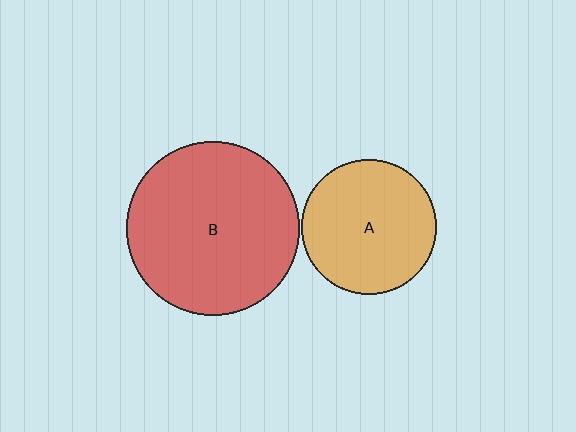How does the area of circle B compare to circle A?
Approximately 1.7 times.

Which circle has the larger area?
Circle B (red).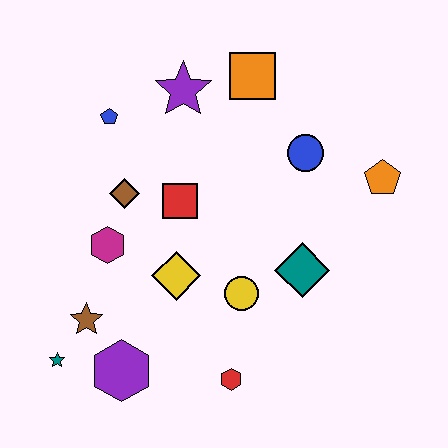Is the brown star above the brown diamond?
No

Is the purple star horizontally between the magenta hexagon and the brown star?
No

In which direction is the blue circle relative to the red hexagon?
The blue circle is above the red hexagon.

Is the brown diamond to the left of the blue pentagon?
No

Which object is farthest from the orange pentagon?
The teal star is farthest from the orange pentagon.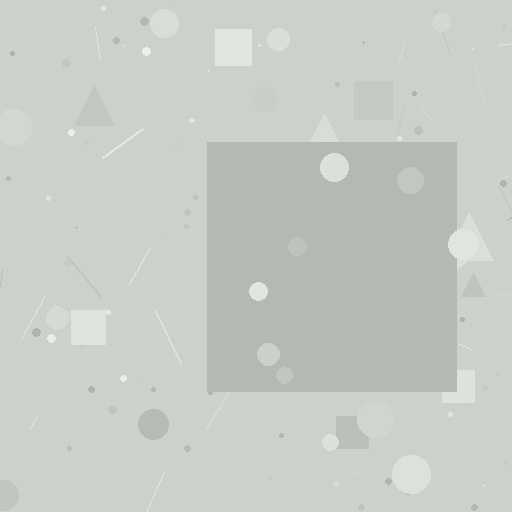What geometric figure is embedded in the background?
A square is embedded in the background.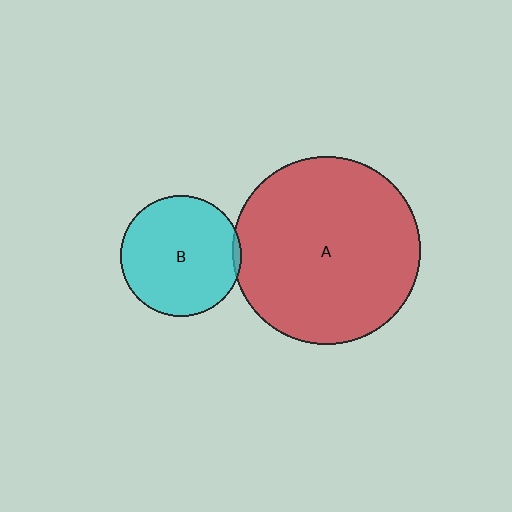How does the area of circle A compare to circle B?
Approximately 2.4 times.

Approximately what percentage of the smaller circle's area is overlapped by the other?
Approximately 5%.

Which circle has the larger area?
Circle A (red).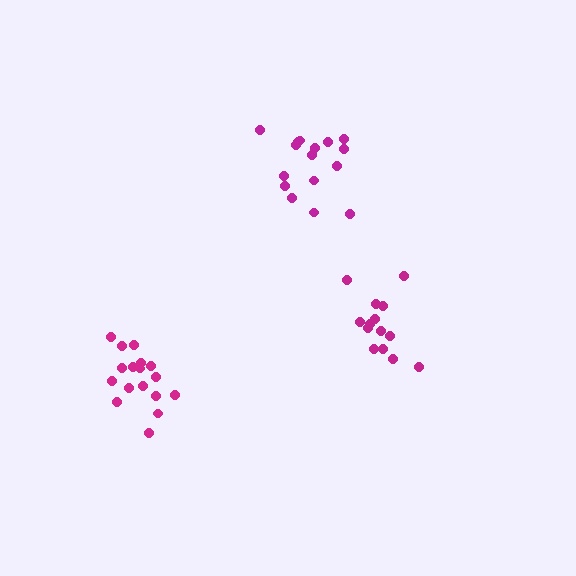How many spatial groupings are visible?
There are 3 spatial groupings.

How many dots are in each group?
Group 1: 17 dots, Group 2: 14 dots, Group 3: 16 dots (47 total).